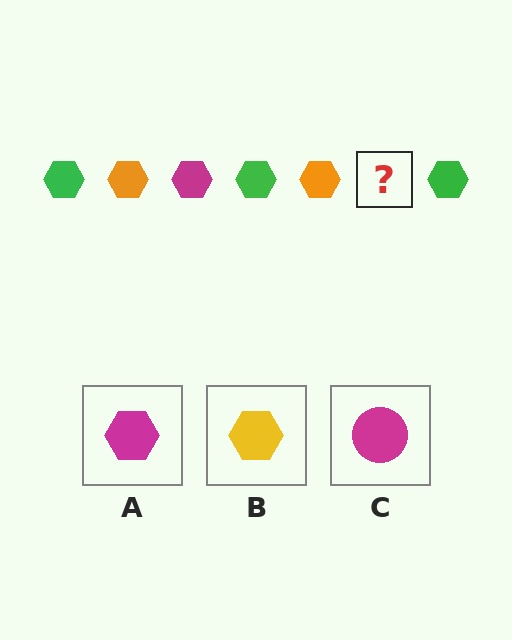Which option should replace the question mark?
Option A.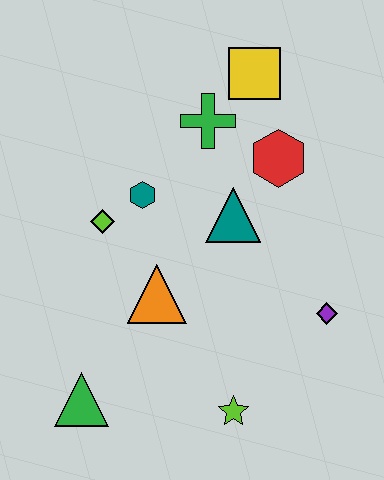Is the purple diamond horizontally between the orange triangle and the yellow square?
No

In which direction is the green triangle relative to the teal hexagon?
The green triangle is below the teal hexagon.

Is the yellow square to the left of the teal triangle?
No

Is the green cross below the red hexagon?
No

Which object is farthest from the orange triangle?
The yellow square is farthest from the orange triangle.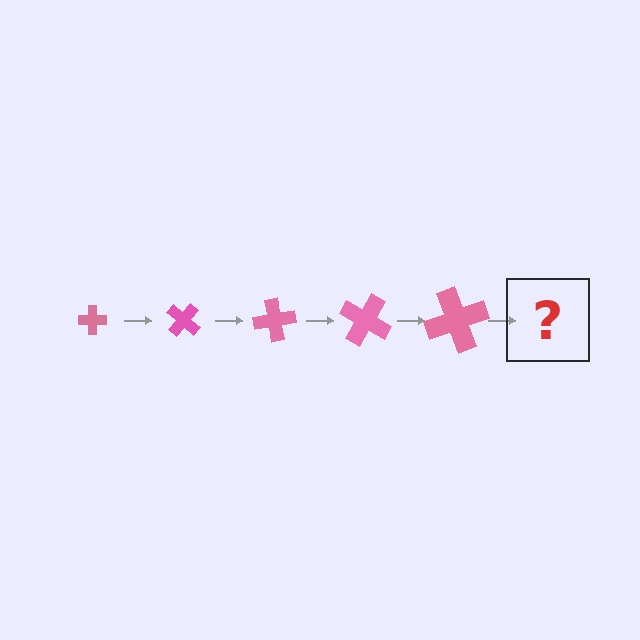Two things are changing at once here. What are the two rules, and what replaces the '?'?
The two rules are that the cross grows larger each step and it rotates 40 degrees each step. The '?' should be a cross, larger than the previous one and rotated 200 degrees from the start.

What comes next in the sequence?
The next element should be a cross, larger than the previous one and rotated 200 degrees from the start.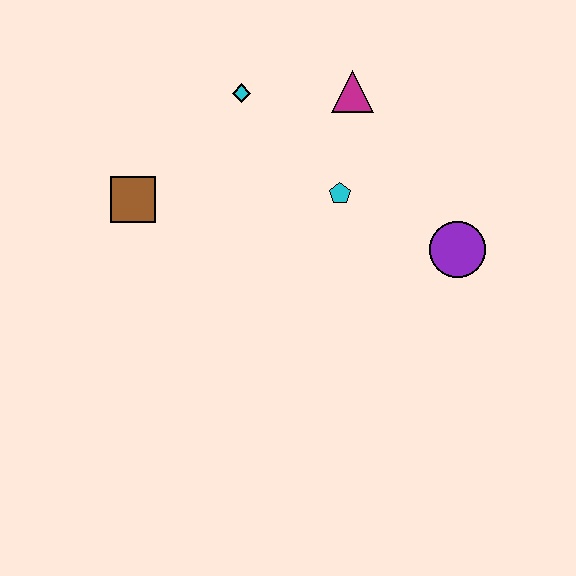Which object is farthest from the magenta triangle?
The brown square is farthest from the magenta triangle.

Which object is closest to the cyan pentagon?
The magenta triangle is closest to the cyan pentagon.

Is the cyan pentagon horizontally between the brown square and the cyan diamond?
No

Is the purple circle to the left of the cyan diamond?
No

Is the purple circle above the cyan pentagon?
No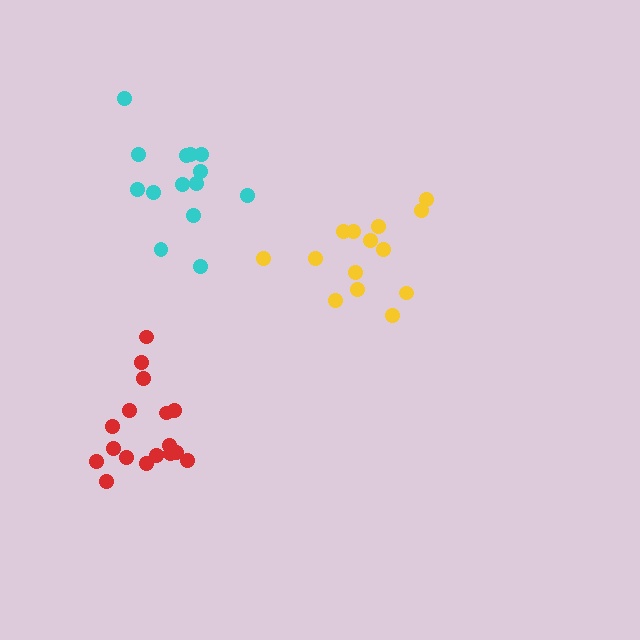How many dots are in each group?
Group 1: 17 dots, Group 2: 14 dots, Group 3: 14 dots (45 total).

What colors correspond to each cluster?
The clusters are colored: red, yellow, cyan.